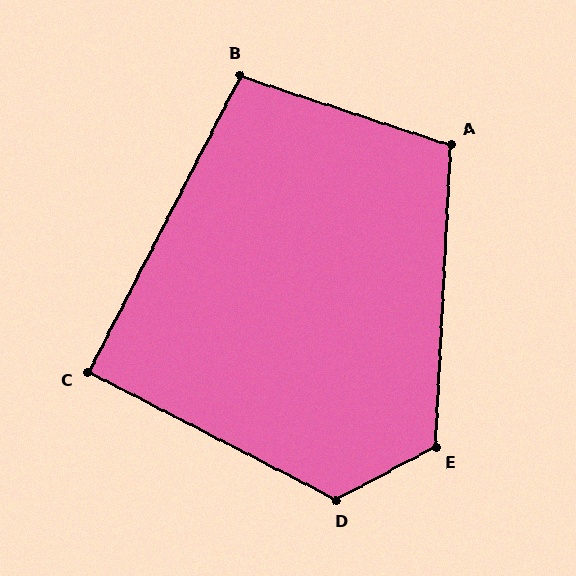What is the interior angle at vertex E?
Approximately 121 degrees (obtuse).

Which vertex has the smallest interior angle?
C, at approximately 90 degrees.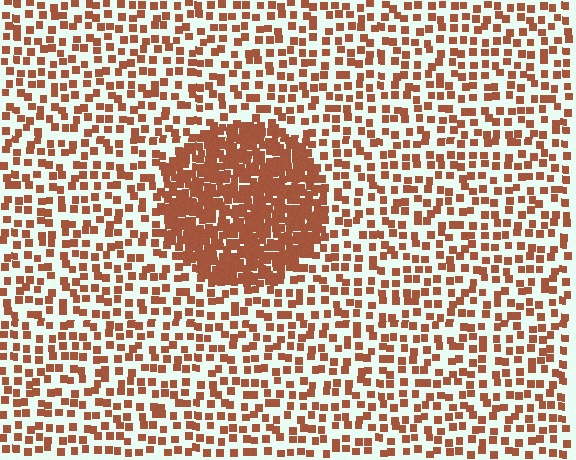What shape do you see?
I see a circle.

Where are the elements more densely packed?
The elements are more densely packed inside the circle boundary.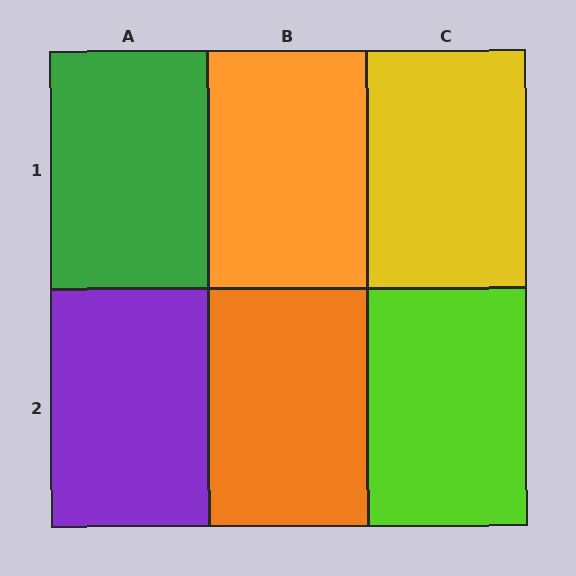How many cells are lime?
1 cell is lime.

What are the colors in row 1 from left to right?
Green, orange, yellow.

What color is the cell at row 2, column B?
Orange.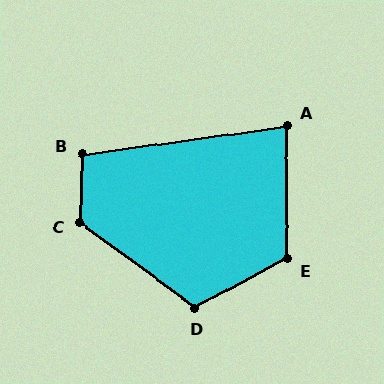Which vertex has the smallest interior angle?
A, at approximately 82 degrees.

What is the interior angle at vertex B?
Approximately 100 degrees (obtuse).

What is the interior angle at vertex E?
Approximately 118 degrees (obtuse).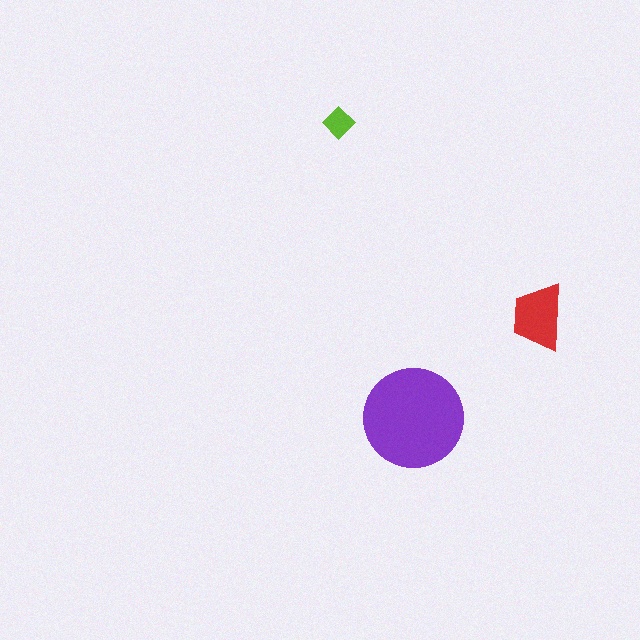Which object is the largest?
The purple circle.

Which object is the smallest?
The lime diamond.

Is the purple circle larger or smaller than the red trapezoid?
Larger.